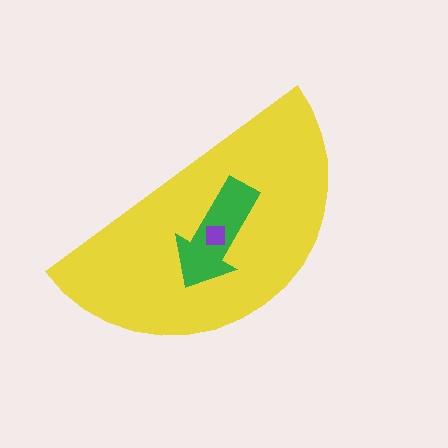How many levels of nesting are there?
3.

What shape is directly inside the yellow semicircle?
The green arrow.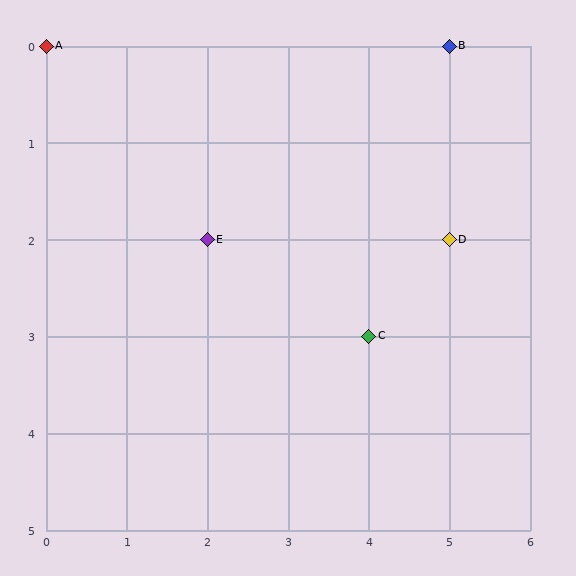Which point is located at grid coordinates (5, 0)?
Point B is at (5, 0).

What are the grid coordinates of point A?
Point A is at grid coordinates (0, 0).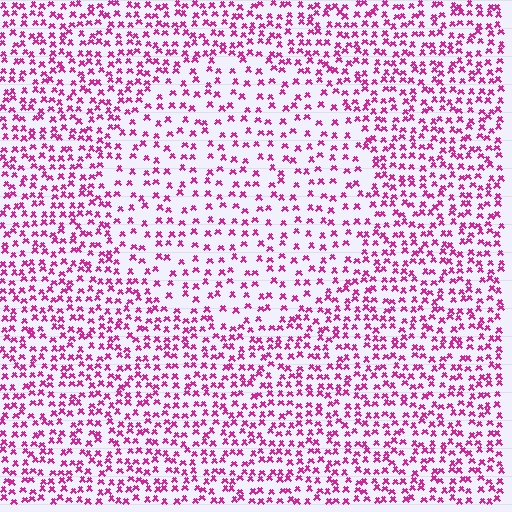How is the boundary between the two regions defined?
The boundary is defined by a change in element density (approximately 1.8x ratio). All elements are the same color, size, and shape.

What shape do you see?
I see a circle.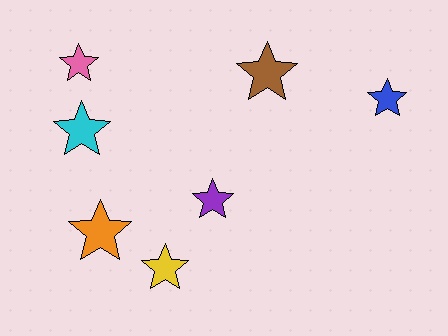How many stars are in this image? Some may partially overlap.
There are 7 stars.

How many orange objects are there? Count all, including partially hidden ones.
There is 1 orange object.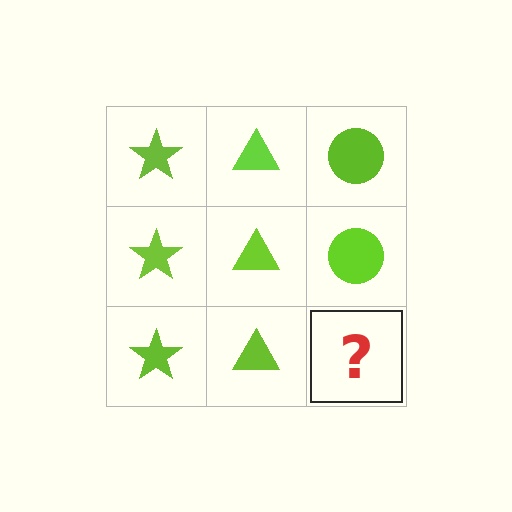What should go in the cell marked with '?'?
The missing cell should contain a lime circle.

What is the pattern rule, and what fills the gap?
The rule is that each column has a consistent shape. The gap should be filled with a lime circle.